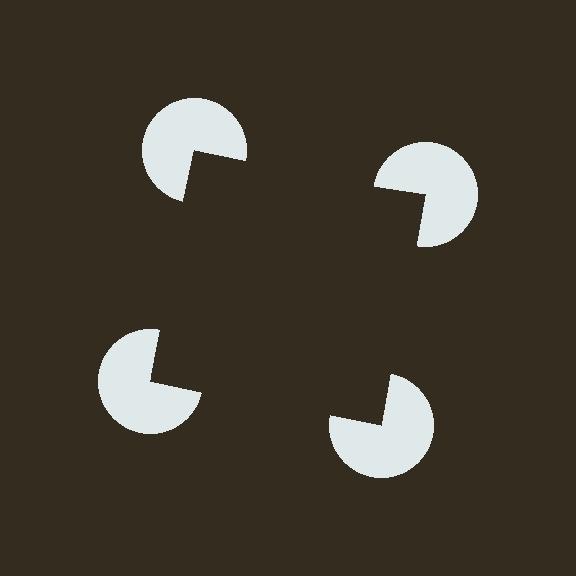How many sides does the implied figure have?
4 sides.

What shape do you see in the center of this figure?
An illusory square — its edges are inferred from the aligned wedge cuts in the pac-man discs, not physically drawn.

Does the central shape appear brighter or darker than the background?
It typically appears slightly darker than the background, even though no actual brightness change is drawn.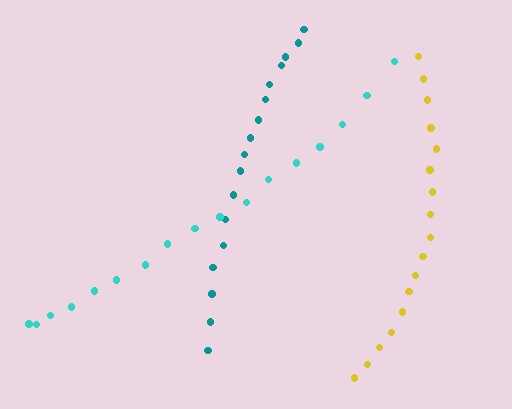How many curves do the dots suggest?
There are 3 distinct paths.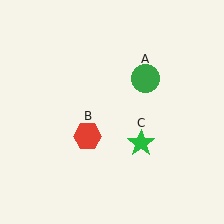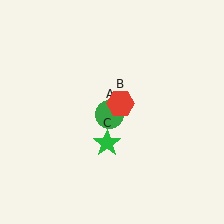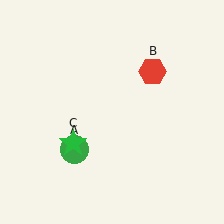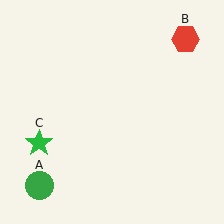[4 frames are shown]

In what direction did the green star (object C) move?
The green star (object C) moved left.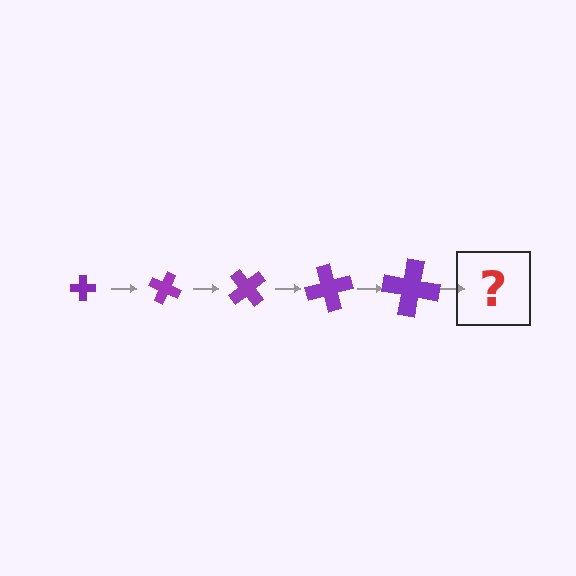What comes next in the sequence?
The next element should be a cross, larger than the previous one and rotated 125 degrees from the start.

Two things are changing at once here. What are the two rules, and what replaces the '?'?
The two rules are that the cross grows larger each step and it rotates 25 degrees each step. The '?' should be a cross, larger than the previous one and rotated 125 degrees from the start.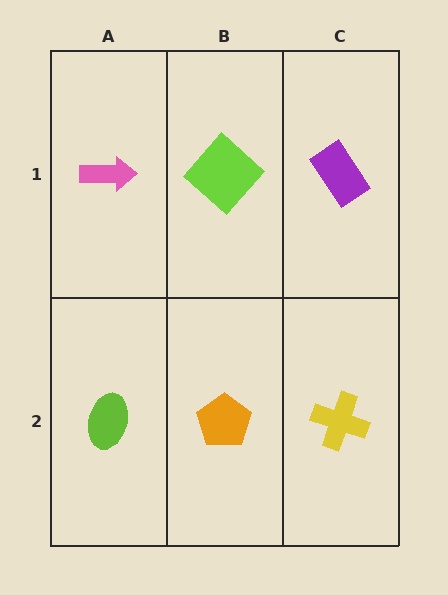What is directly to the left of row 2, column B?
A lime ellipse.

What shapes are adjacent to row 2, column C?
A purple rectangle (row 1, column C), an orange pentagon (row 2, column B).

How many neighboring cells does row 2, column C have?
2.